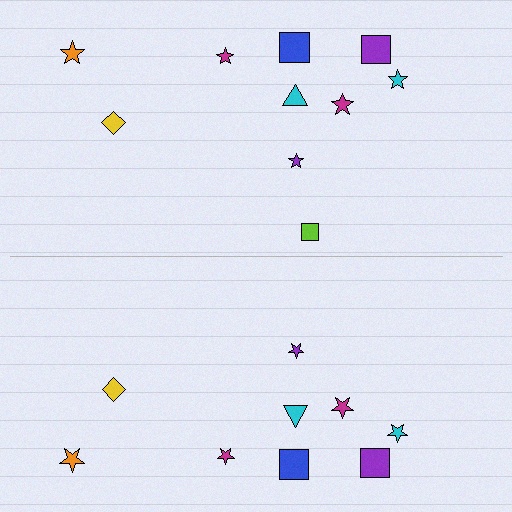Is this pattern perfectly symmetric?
No, the pattern is not perfectly symmetric. A lime square is missing from the bottom side.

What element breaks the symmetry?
A lime square is missing from the bottom side.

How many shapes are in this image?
There are 19 shapes in this image.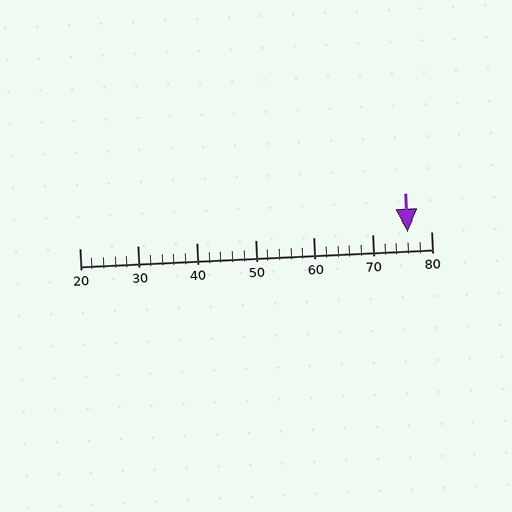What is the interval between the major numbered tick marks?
The major tick marks are spaced 10 units apart.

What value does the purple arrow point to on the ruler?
The purple arrow points to approximately 76.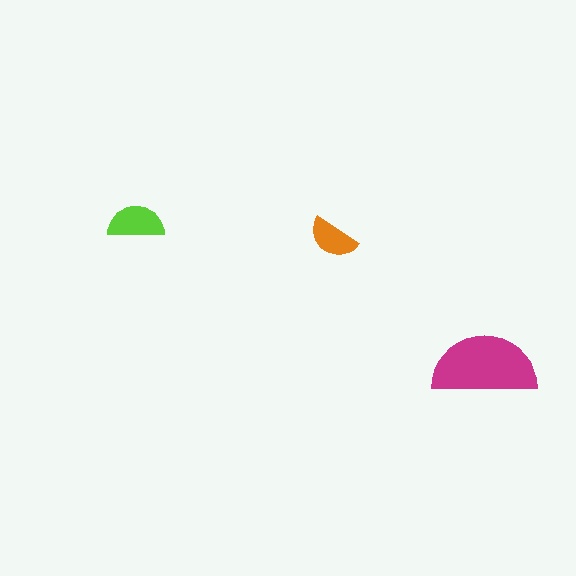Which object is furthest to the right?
The magenta semicircle is rightmost.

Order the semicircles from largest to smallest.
the magenta one, the lime one, the orange one.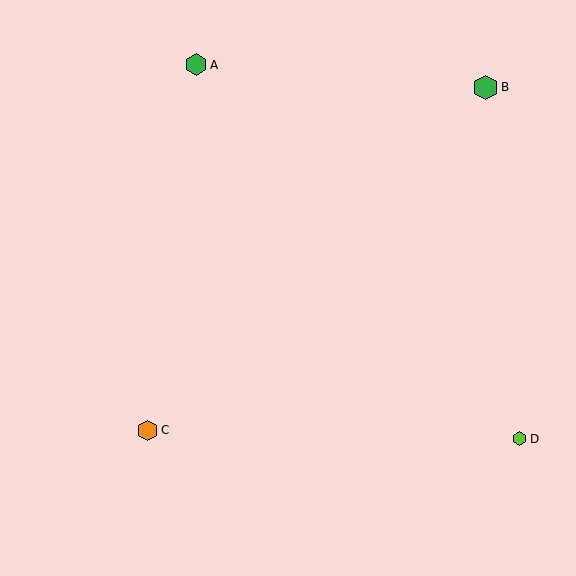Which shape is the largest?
The green hexagon (labeled B) is the largest.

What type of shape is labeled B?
Shape B is a green hexagon.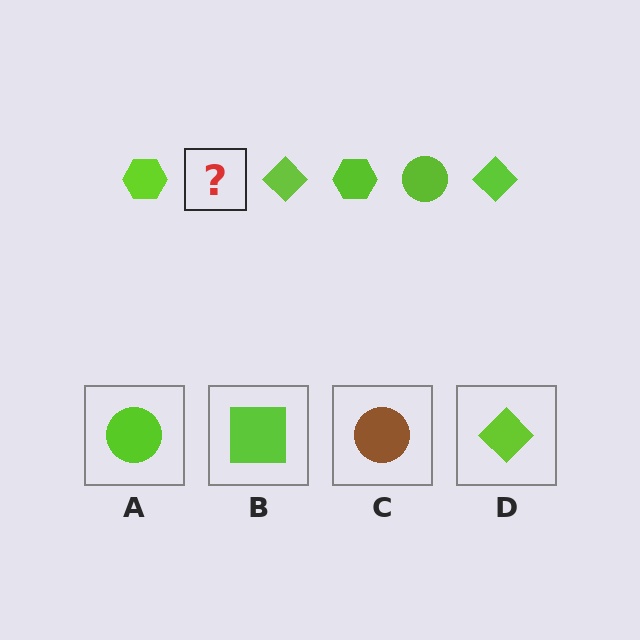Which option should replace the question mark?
Option A.